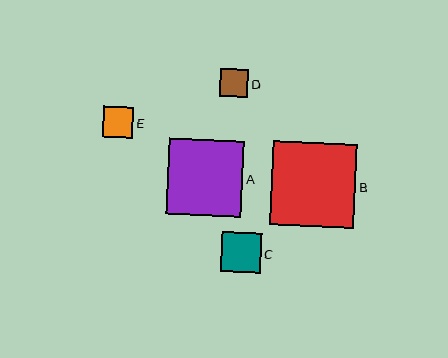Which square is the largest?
Square B is the largest with a size of approximately 84 pixels.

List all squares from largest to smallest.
From largest to smallest: B, A, C, E, D.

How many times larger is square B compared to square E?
Square B is approximately 2.8 times the size of square E.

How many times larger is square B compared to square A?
Square B is approximately 1.1 times the size of square A.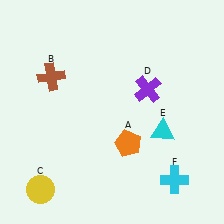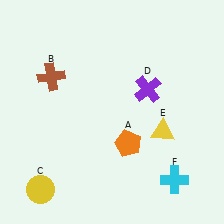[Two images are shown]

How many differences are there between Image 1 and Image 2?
There is 1 difference between the two images.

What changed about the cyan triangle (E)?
In Image 1, E is cyan. In Image 2, it changed to yellow.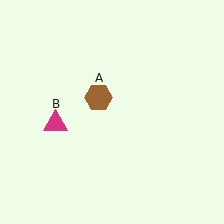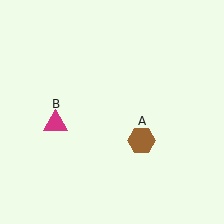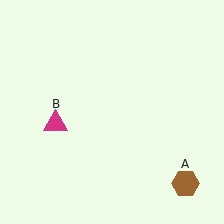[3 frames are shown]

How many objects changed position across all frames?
1 object changed position: brown hexagon (object A).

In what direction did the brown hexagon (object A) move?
The brown hexagon (object A) moved down and to the right.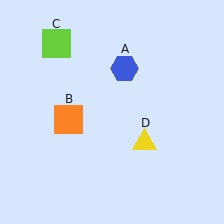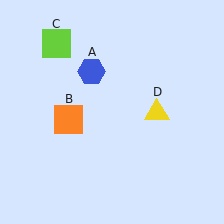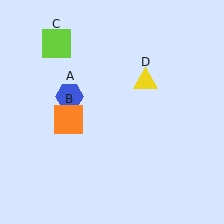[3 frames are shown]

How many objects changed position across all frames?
2 objects changed position: blue hexagon (object A), yellow triangle (object D).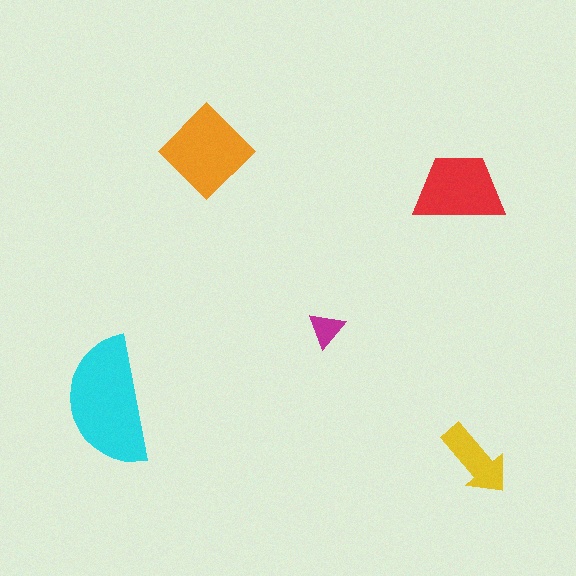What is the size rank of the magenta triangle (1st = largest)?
5th.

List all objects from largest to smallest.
The cyan semicircle, the orange diamond, the red trapezoid, the yellow arrow, the magenta triangle.